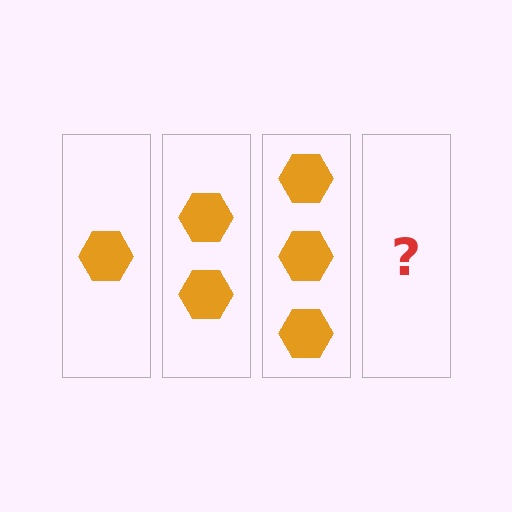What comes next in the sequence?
The next element should be 4 hexagons.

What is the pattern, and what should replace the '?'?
The pattern is that each step adds one more hexagon. The '?' should be 4 hexagons.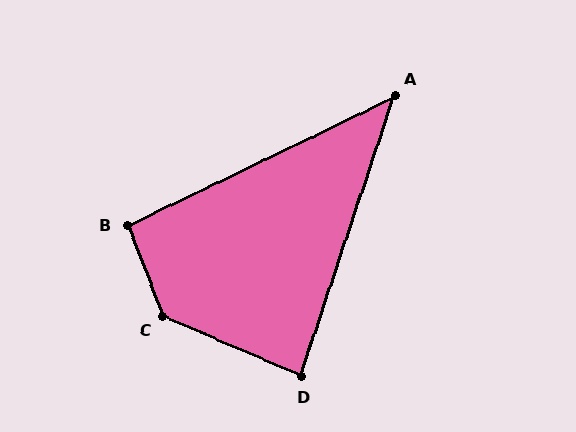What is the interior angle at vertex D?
Approximately 85 degrees (approximately right).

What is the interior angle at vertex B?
Approximately 95 degrees (approximately right).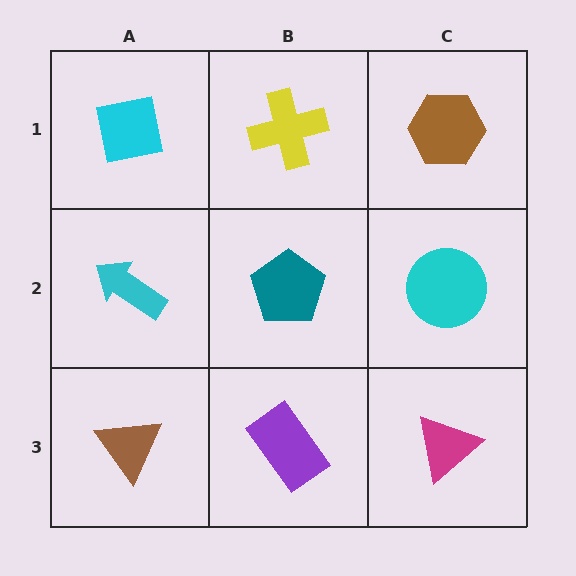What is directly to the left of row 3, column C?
A purple rectangle.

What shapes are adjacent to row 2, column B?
A yellow cross (row 1, column B), a purple rectangle (row 3, column B), a cyan arrow (row 2, column A), a cyan circle (row 2, column C).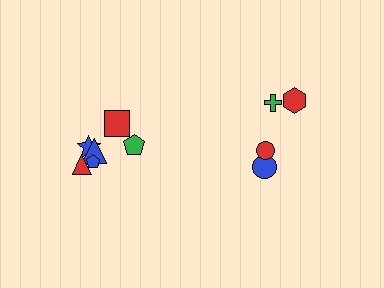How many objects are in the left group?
There are 6 objects.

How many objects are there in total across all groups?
There are 10 objects.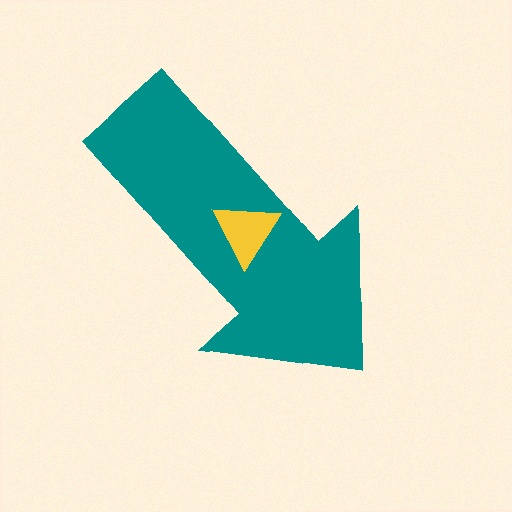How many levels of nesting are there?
2.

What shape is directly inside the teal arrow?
The yellow triangle.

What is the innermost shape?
The yellow triangle.